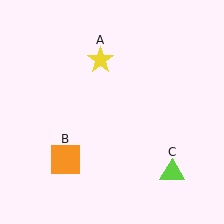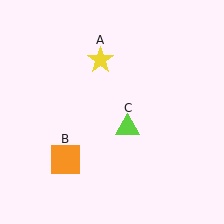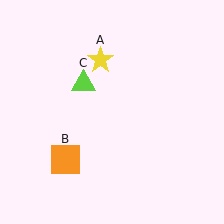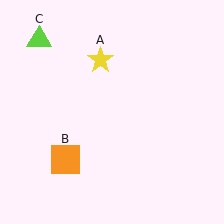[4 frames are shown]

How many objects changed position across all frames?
1 object changed position: lime triangle (object C).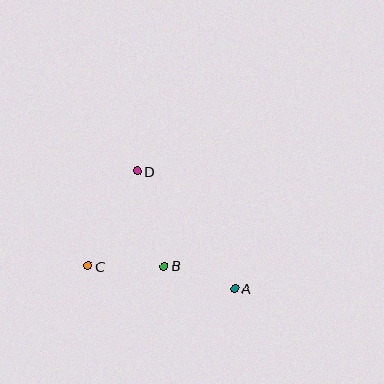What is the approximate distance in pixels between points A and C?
The distance between A and C is approximately 148 pixels.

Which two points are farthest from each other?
Points A and D are farthest from each other.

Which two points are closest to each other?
Points A and B are closest to each other.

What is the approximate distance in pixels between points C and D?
The distance between C and D is approximately 107 pixels.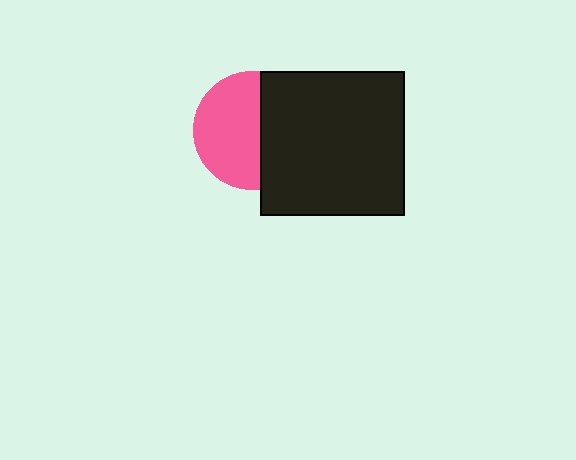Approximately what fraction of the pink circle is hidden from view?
Roughly 43% of the pink circle is hidden behind the black square.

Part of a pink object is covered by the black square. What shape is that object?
It is a circle.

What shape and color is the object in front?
The object in front is a black square.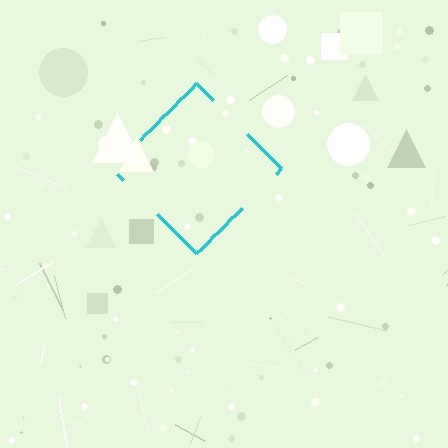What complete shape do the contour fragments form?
The contour fragments form a diamond.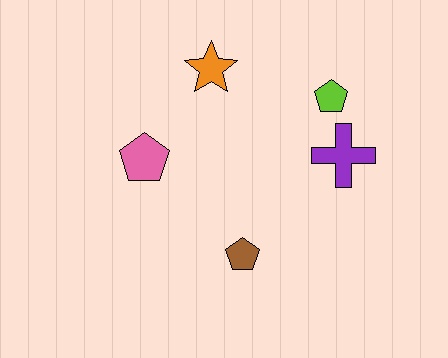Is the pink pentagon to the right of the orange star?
No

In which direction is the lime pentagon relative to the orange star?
The lime pentagon is to the right of the orange star.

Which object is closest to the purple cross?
The lime pentagon is closest to the purple cross.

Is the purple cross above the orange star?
No